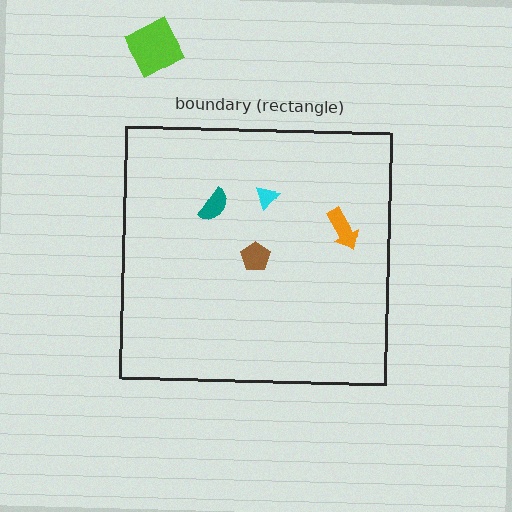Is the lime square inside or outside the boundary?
Outside.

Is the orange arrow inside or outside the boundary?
Inside.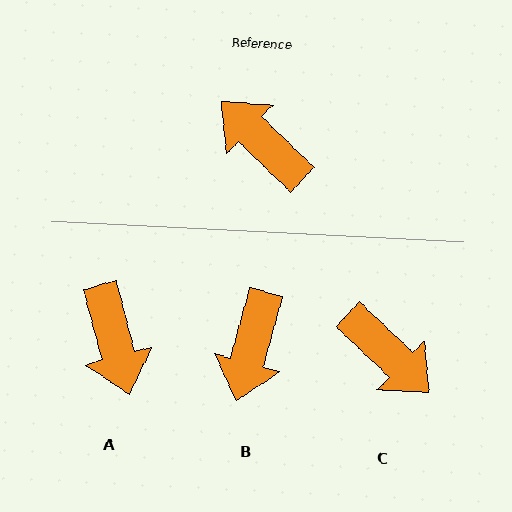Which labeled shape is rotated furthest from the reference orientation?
C, about 180 degrees away.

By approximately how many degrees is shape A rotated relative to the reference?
Approximately 149 degrees counter-clockwise.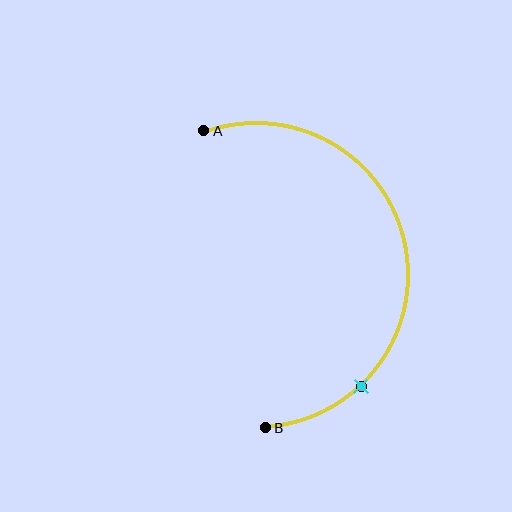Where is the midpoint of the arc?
The arc midpoint is the point on the curve farthest from the straight line joining A and B. It sits to the right of that line.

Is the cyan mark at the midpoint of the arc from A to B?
No. The cyan mark lies on the arc but is closer to endpoint B. The arc midpoint would be at the point on the curve equidistant along the arc from both A and B.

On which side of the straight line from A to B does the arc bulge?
The arc bulges to the right of the straight line connecting A and B.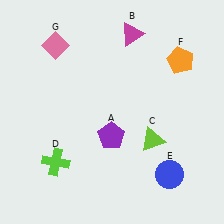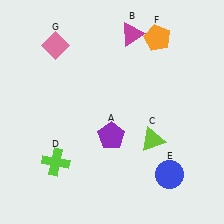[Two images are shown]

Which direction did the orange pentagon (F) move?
The orange pentagon (F) moved left.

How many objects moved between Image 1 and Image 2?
1 object moved between the two images.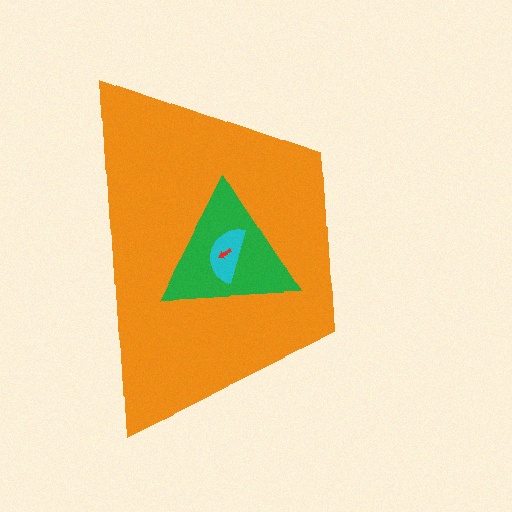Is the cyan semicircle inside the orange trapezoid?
Yes.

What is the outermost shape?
The orange trapezoid.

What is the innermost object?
The red arrow.